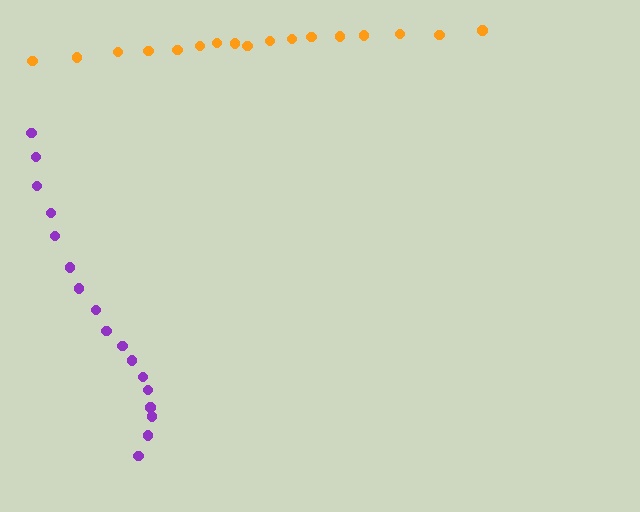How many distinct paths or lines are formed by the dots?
There are 2 distinct paths.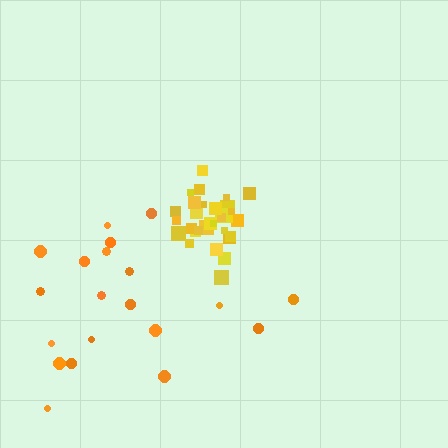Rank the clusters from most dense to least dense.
yellow, orange.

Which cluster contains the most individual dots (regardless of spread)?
Yellow (32).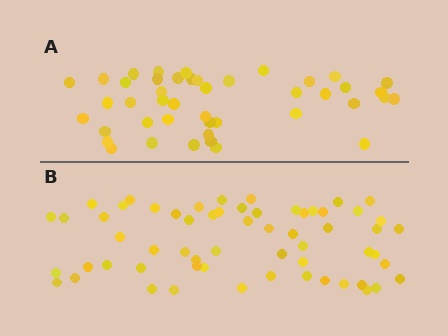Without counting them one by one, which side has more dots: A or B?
Region B (the bottom region) has more dots.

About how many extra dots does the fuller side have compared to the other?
Region B has approximately 15 more dots than region A.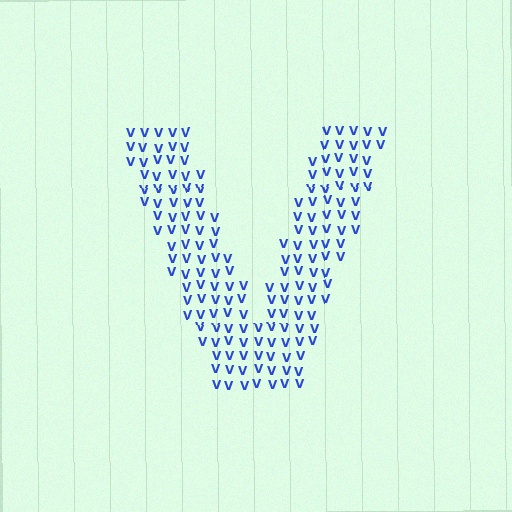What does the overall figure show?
The overall figure shows the letter V.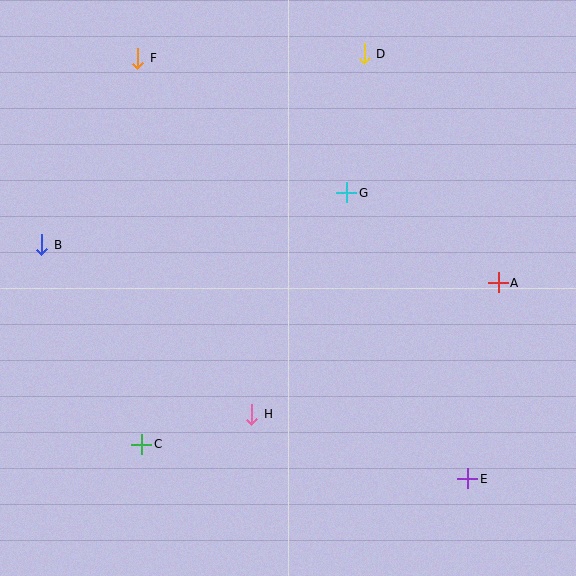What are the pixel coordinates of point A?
Point A is at (498, 283).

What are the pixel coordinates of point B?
Point B is at (42, 245).